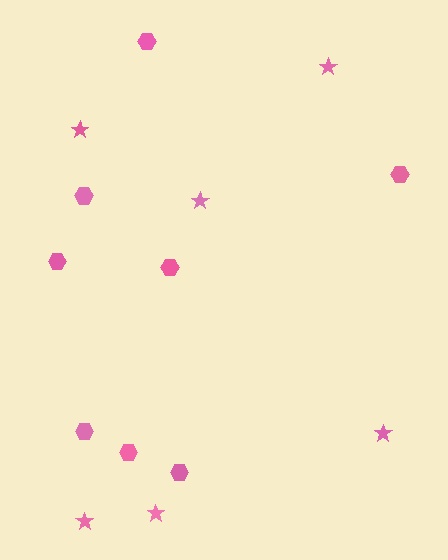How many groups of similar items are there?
There are 2 groups: one group of stars (6) and one group of hexagons (8).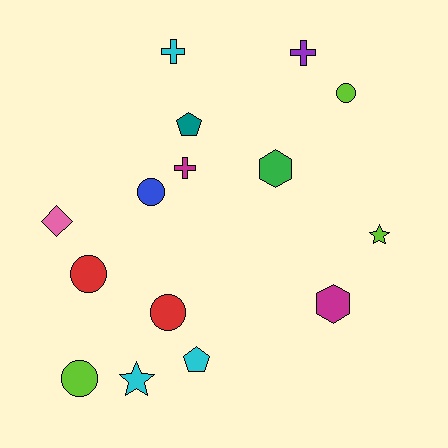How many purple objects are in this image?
There is 1 purple object.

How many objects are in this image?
There are 15 objects.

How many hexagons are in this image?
There are 2 hexagons.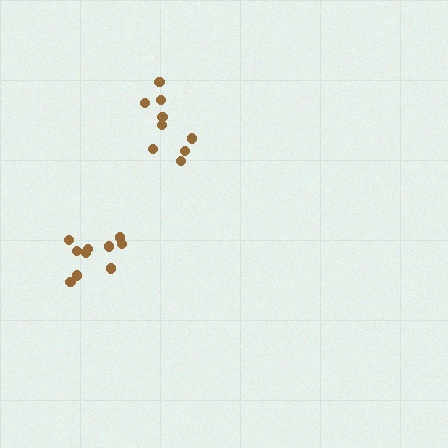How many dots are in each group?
Group 1: 10 dots, Group 2: 9 dots (19 total).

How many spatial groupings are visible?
There are 2 spatial groupings.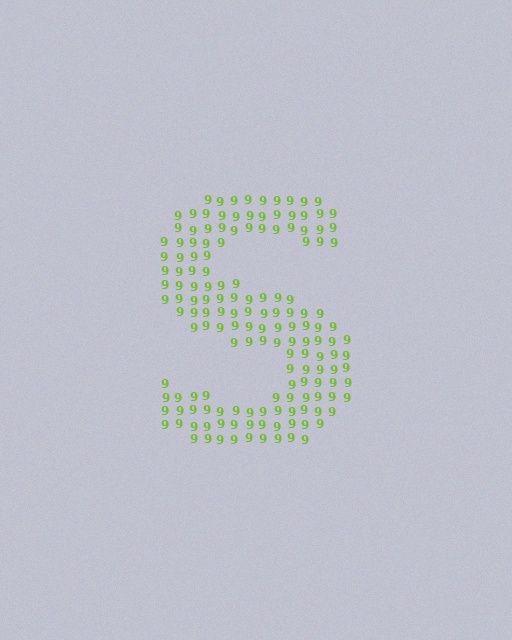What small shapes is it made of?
It is made of small digit 9's.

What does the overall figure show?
The overall figure shows the letter S.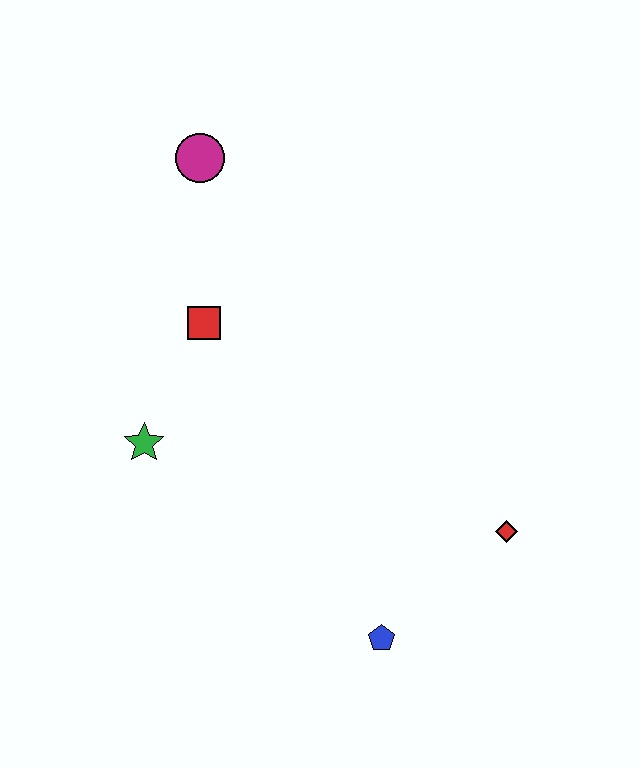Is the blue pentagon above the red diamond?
No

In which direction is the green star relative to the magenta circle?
The green star is below the magenta circle.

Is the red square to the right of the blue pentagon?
No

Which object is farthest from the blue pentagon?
The magenta circle is farthest from the blue pentagon.